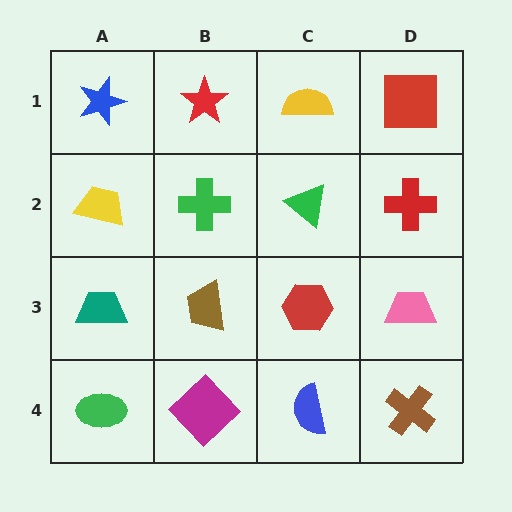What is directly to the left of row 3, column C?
A brown trapezoid.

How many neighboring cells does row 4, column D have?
2.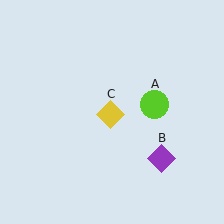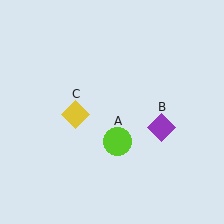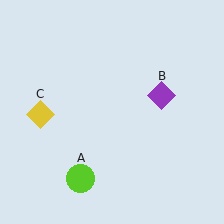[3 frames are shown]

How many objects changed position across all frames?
3 objects changed position: lime circle (object A), purple diamond (object B), yellow diamond (object C).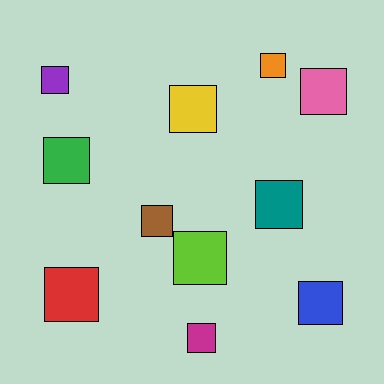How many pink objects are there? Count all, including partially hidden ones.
There is 1 pink object.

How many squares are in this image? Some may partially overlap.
There are 11 squares.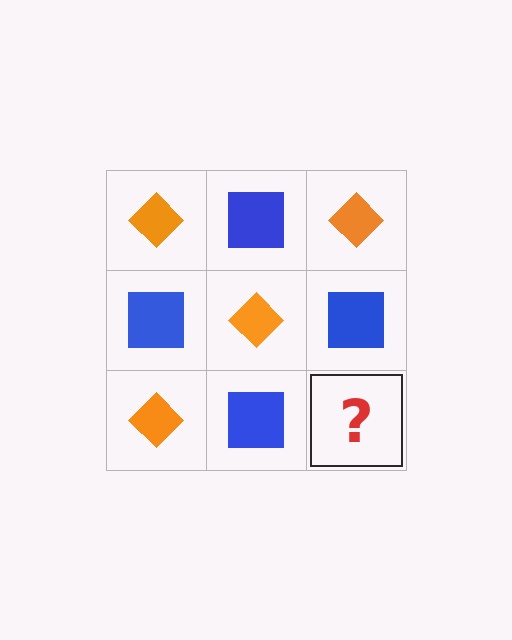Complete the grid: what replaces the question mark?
The question mark should be replaced with an orange diamond.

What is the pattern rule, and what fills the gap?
The rule is that it alternates orange diamond and blue square in a checkerboard pattern. The gap should be filled with an orange diamond.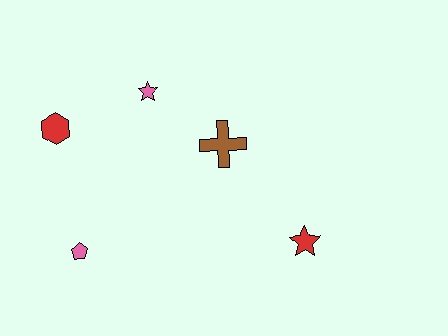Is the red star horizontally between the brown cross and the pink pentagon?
No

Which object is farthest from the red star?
The red hexagon is farthest from the red star.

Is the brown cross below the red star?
No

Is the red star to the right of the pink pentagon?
Yes